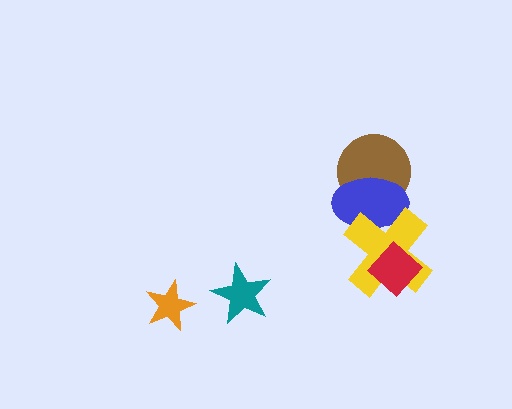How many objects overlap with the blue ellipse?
2 objects overlap with the blue ellipse.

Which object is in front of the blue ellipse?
The yellow cross is in front of the blue ellipse.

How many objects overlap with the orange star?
0 objects overlap with the orange star.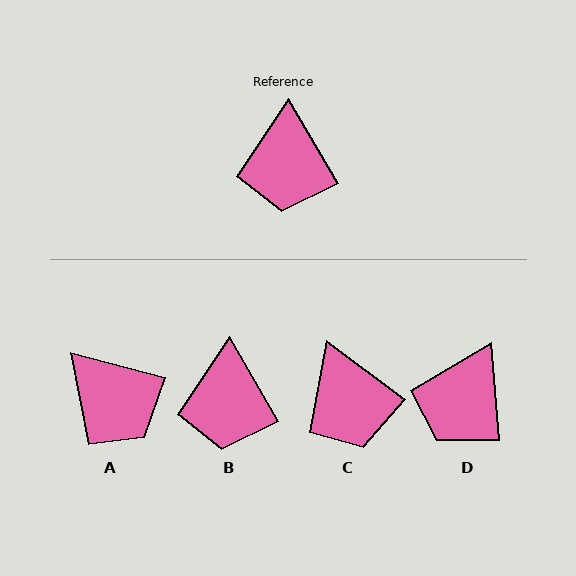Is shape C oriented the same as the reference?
No, it is off by about 23 degrees.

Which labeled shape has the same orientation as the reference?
B.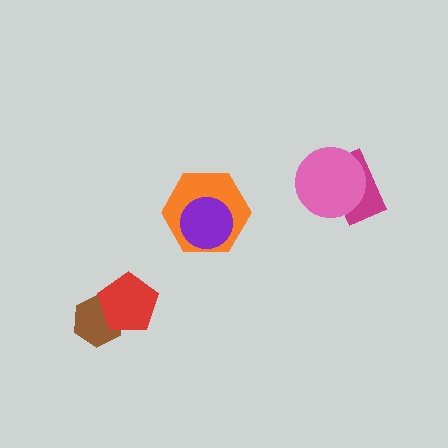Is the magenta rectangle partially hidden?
Yes, it is partially covered by another shape.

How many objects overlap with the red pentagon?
1 object overlaps with the red pentagon.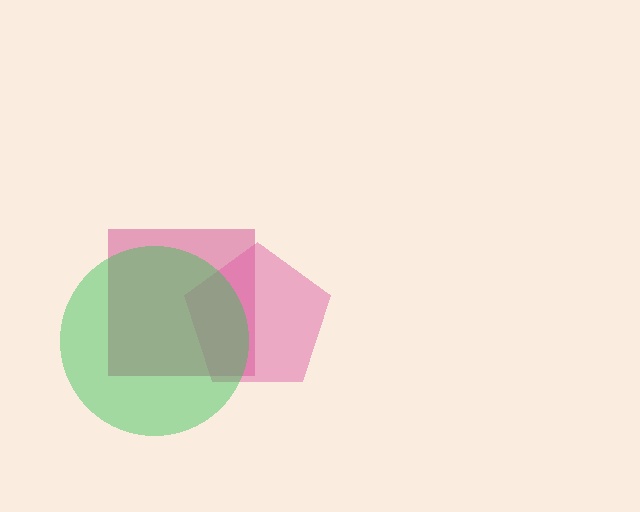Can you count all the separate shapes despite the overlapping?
Yes, there are 3 separate shapes.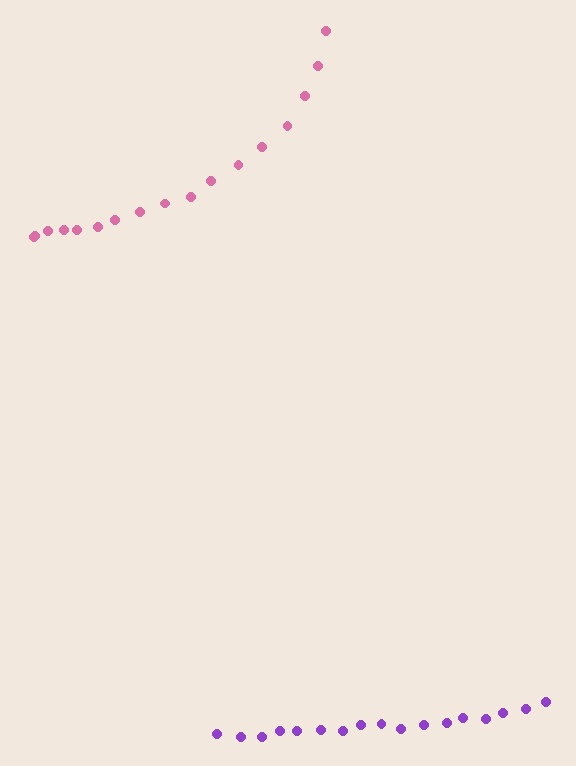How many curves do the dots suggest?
There are 2 distinct paths.